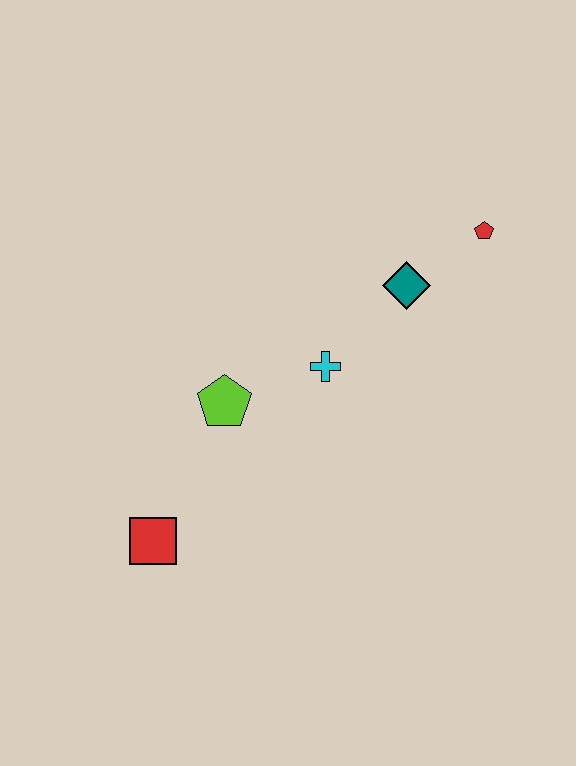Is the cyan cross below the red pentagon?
Yes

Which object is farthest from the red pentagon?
The red square is farthest from the red pentagon.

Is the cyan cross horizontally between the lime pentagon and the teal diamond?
Yes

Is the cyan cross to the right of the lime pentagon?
Yes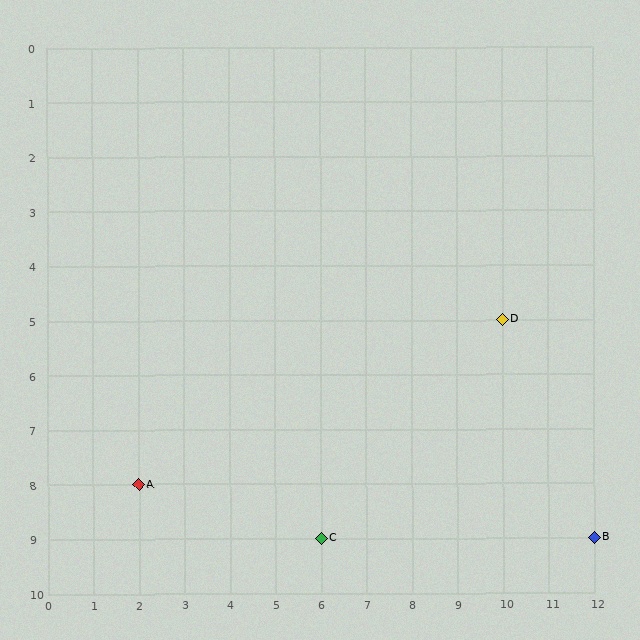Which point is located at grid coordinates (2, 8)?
Point A is at (2, 8).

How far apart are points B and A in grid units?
Points B and A are 10 columns and 1 row apart (about 10.0 grid units diagonally).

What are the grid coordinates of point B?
Point B is at grid coordinates (12, 9).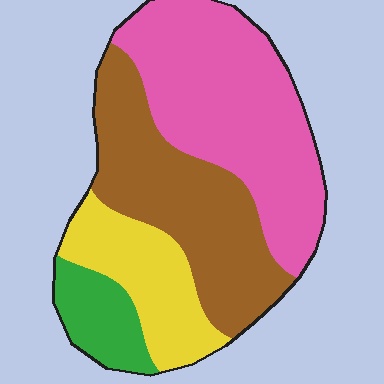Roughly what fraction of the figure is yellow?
Yellow takes up about one sixth (1/6) of the figure.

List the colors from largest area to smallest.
From largest to smallest: pink, brown, yellow, green.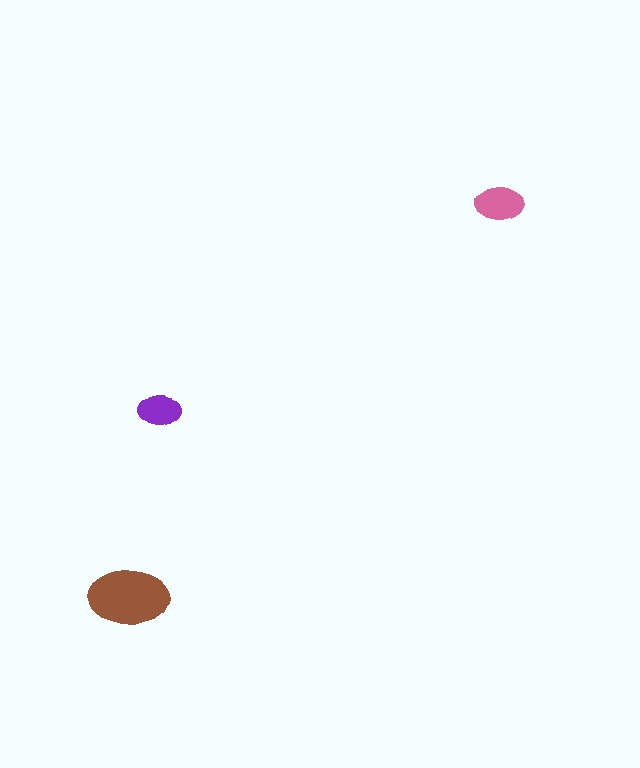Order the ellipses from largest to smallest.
the brown one, the pink one, the purple one.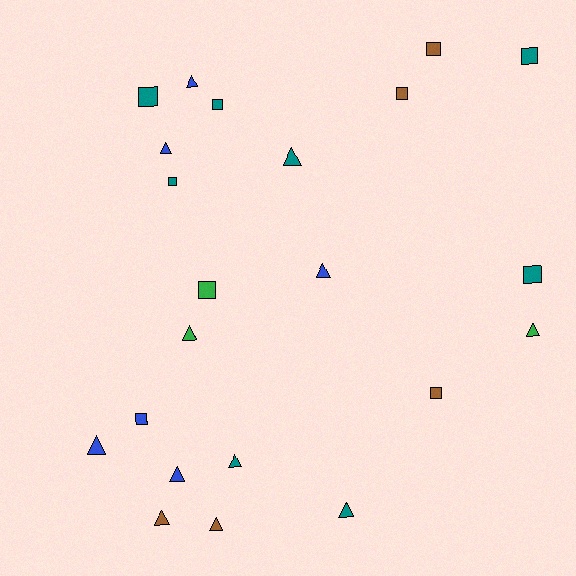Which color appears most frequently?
Teal, with 8 objects.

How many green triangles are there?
There are 2 green triangles.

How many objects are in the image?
There are 22 objects.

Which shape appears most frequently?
Triangle, with 12 objects.